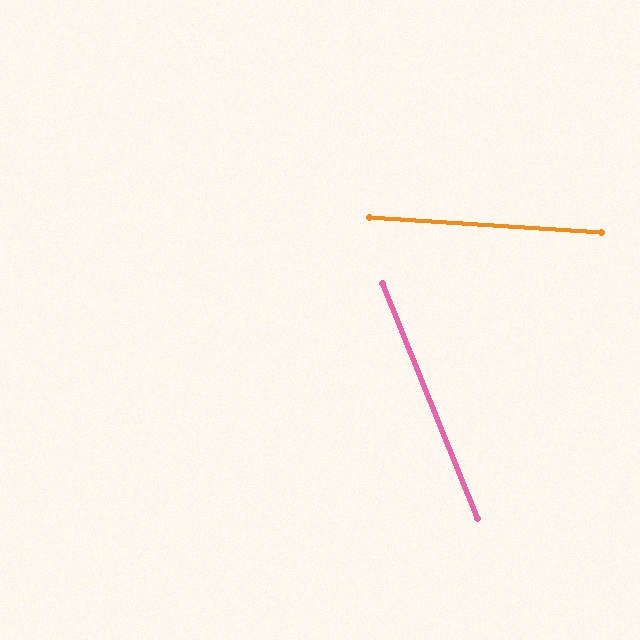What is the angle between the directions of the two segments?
Approximately 64 degrees.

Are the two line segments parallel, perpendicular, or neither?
Neither parallel nor perpendicular — they differ by about 64°.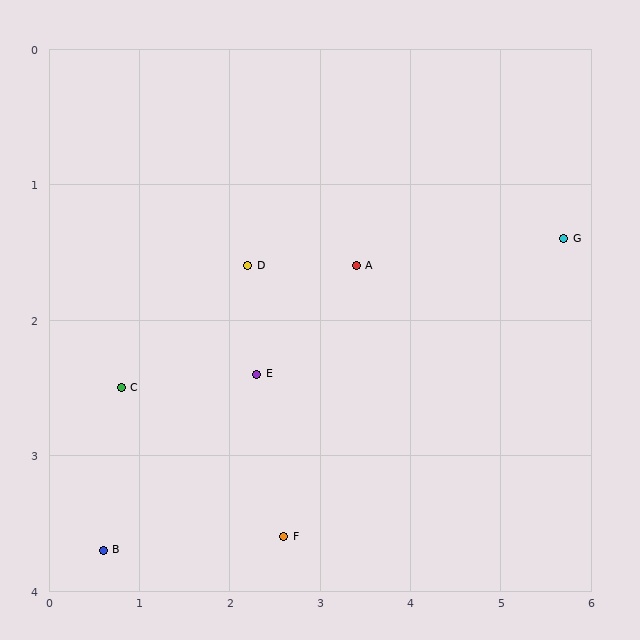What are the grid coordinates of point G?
Point G is at approximately (5.7, 1.4).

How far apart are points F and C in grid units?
Points F and C are about 2.1 grid units apart.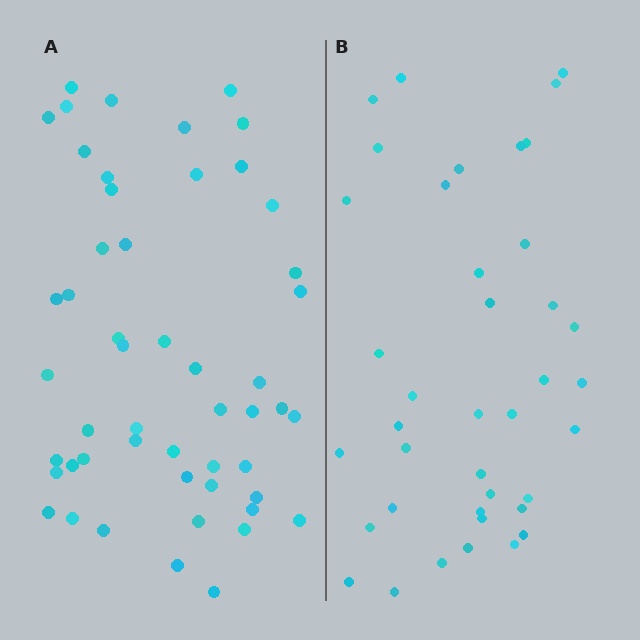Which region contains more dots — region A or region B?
Region A (the left region) has more dots.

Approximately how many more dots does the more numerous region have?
Region A has roughly 12 or so more dots than region B.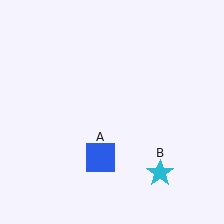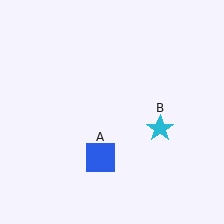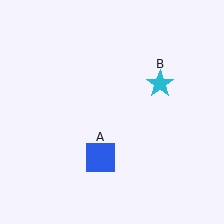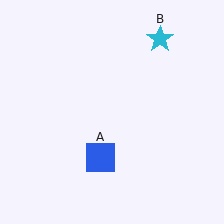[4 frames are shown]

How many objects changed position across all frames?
1 object changed position: cyan star (object B).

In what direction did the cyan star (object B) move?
The cyan star (object B) moved up.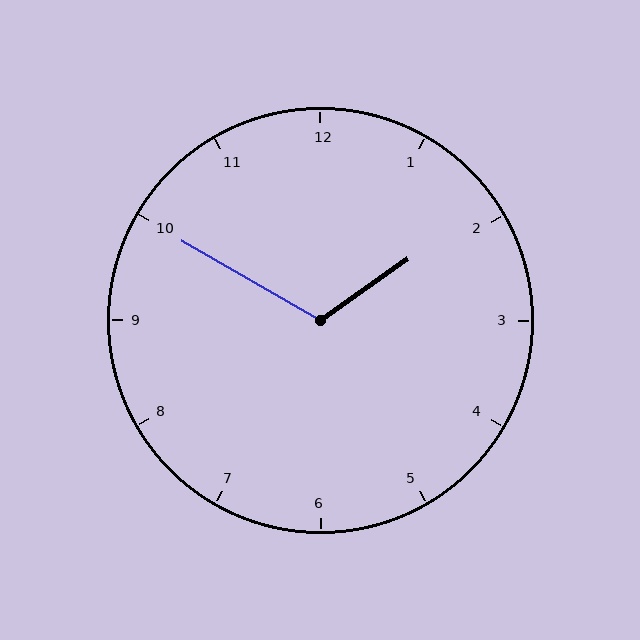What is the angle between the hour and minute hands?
Approximately 115 degrees.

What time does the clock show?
1:50.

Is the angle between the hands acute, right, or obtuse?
It is obtuse.